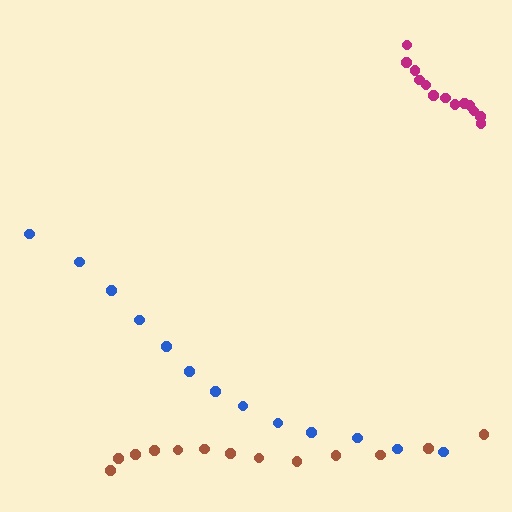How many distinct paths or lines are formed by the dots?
There are 3 distinct paths.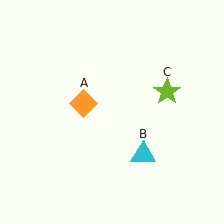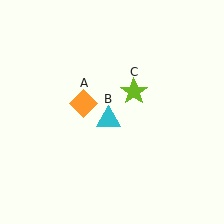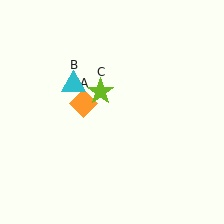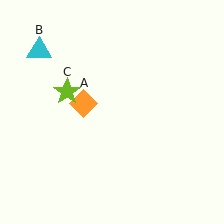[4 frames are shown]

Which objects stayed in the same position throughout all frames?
Orange diamond (object A) remained stationary.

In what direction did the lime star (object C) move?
The lime star (object C) moved left.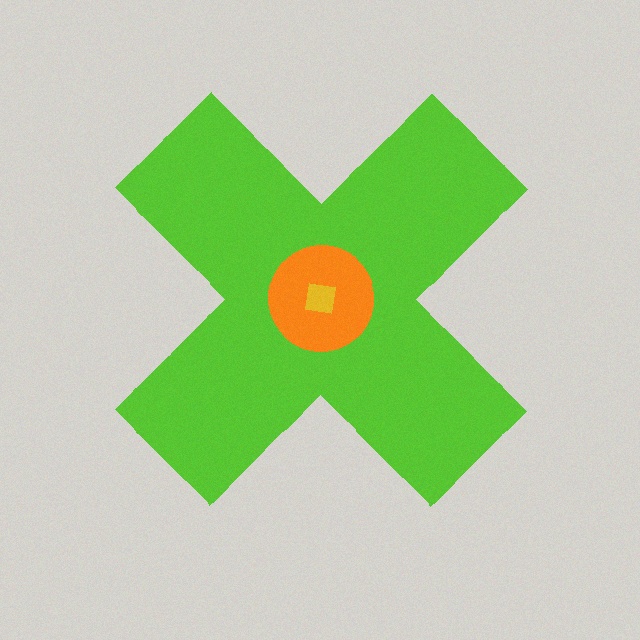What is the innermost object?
The yellow square.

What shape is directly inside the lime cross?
The orange circle.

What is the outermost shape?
The lime cross.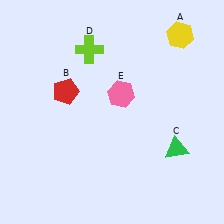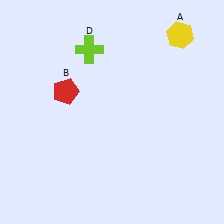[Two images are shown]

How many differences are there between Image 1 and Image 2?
There are 2 differences between the two images.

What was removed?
The pink hexagon (E), the green triangle (C) were removed in Image 2.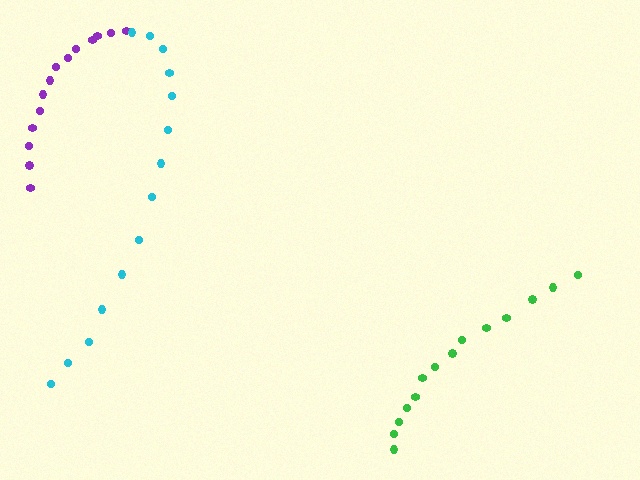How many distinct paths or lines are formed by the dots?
There are 3 distinct paths.